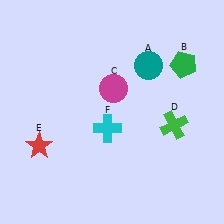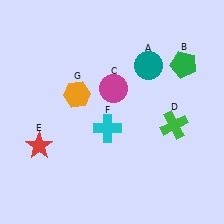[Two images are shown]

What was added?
An orange hexagon (G) was added in Image 2.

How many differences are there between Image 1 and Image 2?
There is 1 difference between the two images.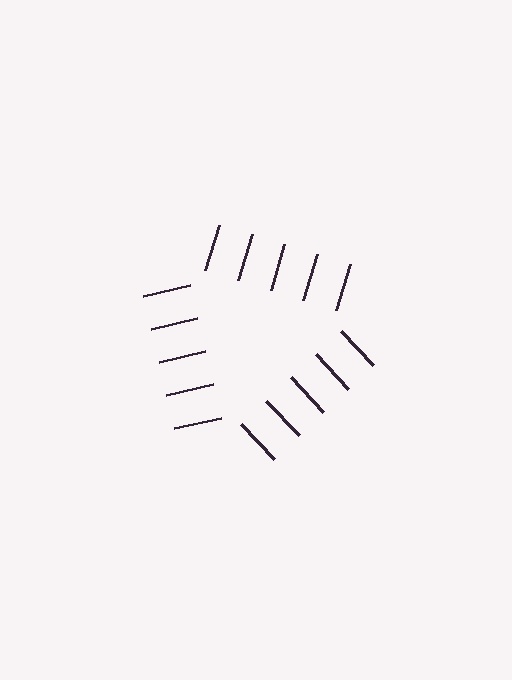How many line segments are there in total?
15 — 5 along each of the 3 edges.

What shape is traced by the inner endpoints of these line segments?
An illusory triangle — the line segments terminate on its edges but no continuous stroke is drawn.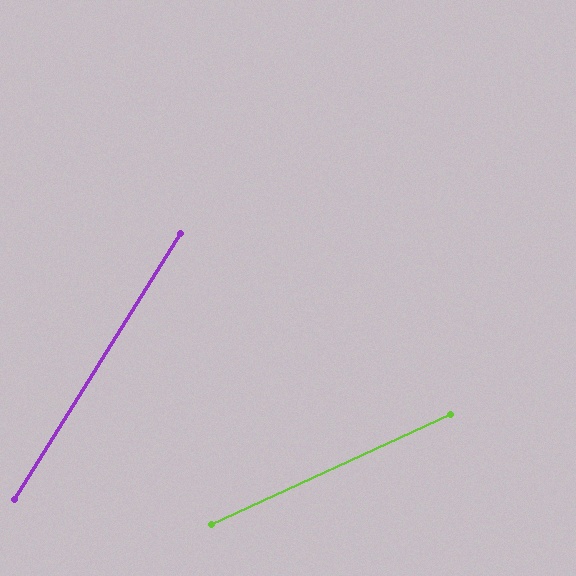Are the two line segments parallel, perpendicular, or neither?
Neither parallel nor perpendicular — they differ by about 33°.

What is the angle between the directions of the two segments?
Approximately 33 degrees.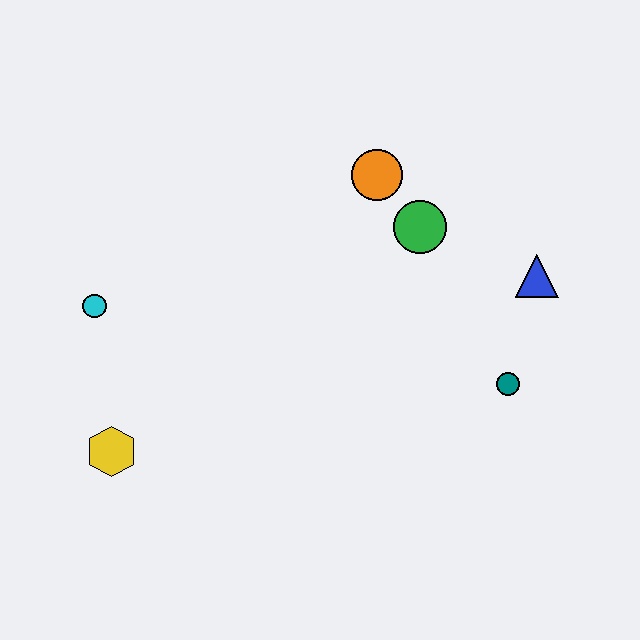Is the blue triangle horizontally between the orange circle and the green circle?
No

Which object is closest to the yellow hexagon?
The cyan circle is closest to the yellow hexagon.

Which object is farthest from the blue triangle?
The yellow hexagon is farthest from the blue triangle.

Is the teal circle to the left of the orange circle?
No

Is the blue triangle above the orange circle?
No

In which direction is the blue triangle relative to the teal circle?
The blue triangle is above the teal circle.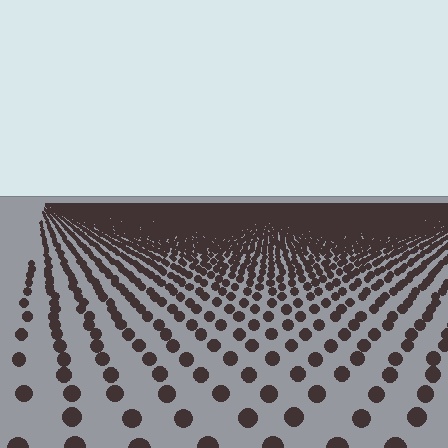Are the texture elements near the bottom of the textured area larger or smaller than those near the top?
Larger. Near the bottom, elements are closer to the viewer and appear at a bigger on-screen size.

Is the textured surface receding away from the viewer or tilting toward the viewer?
The surface is receding away from the viewer. Texture elements get smaller and denser toward the top.